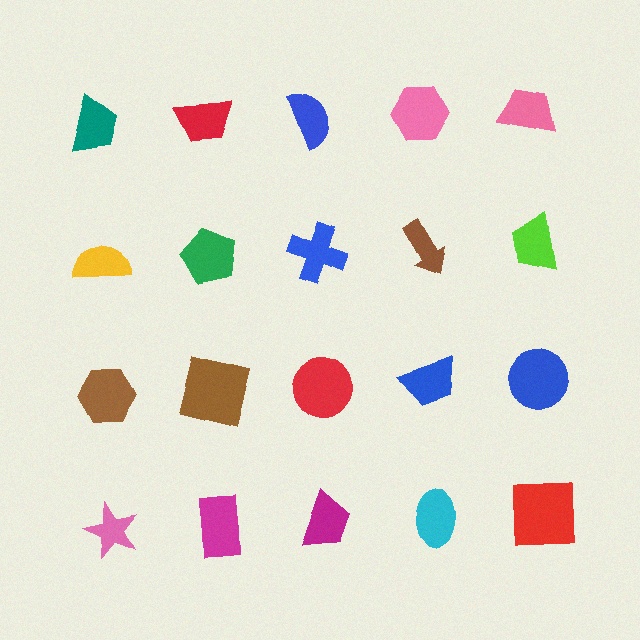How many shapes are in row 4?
5 shapes.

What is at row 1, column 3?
A blue semicircle.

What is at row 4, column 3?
A magenta trapezoid.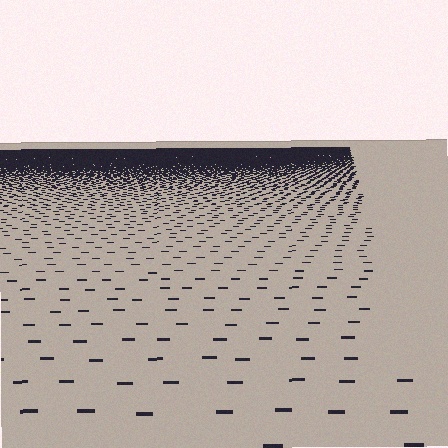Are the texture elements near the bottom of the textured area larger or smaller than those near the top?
Larger. Near the bottom, elements are closer to the viewer and appear at a bigger on-screen size.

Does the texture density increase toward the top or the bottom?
Density increases toward the top.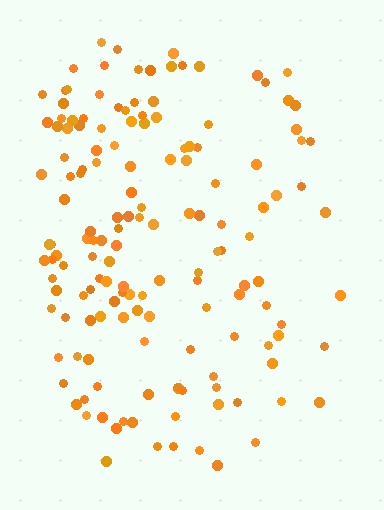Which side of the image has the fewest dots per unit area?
The right.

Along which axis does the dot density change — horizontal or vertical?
Horizontal.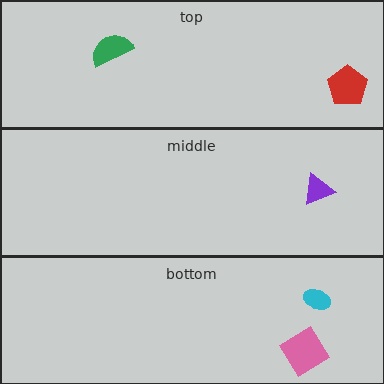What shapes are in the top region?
The red pentagon, the green semicircle.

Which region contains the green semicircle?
The top region.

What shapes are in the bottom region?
The cyan ellipse, the pink diamond.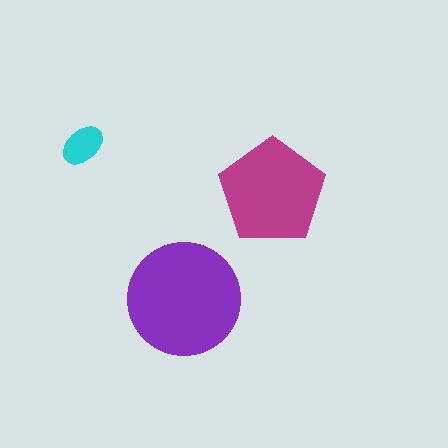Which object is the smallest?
The cyan ellipse.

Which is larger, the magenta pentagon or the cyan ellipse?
The magenta pentagon.